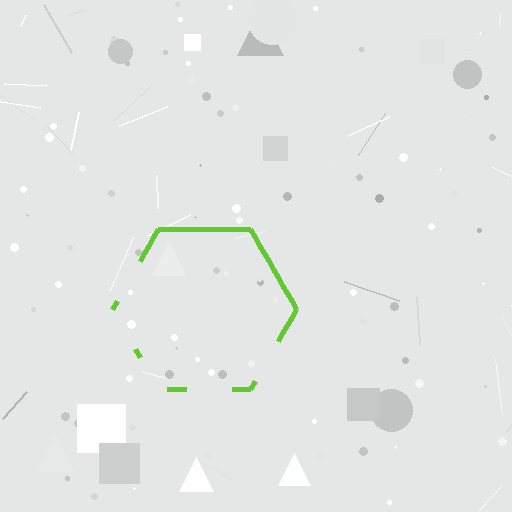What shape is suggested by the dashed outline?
The dashed outline suggests a hexagon.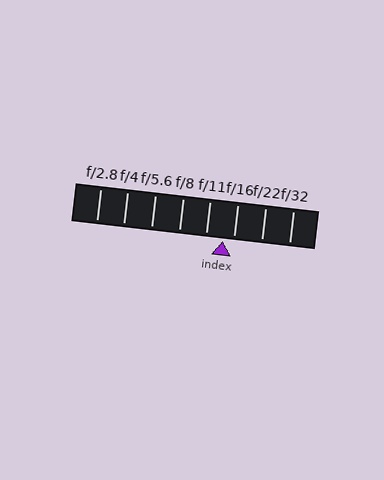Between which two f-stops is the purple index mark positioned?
The index mark is between f/11 and f/16.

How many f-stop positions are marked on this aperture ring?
There are 8 f-stop positions marked.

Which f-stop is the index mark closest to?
The index mark is closest to f/16.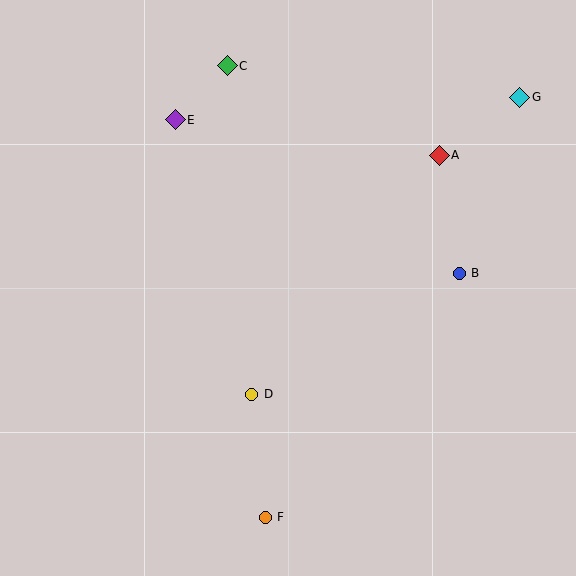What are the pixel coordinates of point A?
Point A is at (439, 155).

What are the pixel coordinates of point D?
Point D is at (252, 394).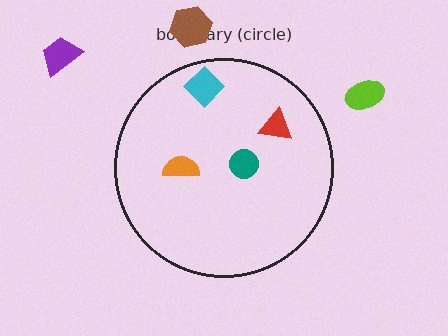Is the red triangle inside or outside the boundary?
Inside.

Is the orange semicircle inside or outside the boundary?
Inside.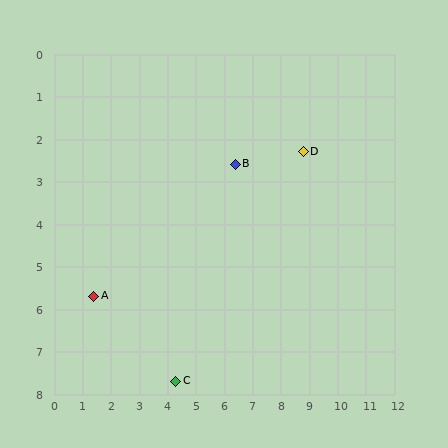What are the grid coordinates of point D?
Point D is at approximately (8.8, 2.3).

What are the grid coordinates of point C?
Point C is at approximately (4.3, 7.7).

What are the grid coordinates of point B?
Point B is at approximately (6.4, 2.6).